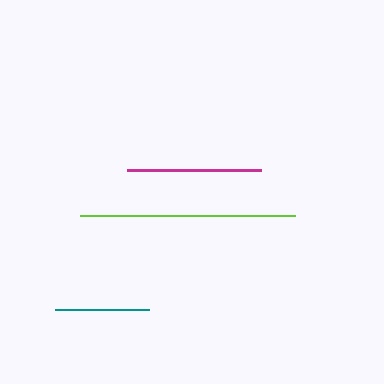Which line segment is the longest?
The lime line is the longest at approximately 215 pixels.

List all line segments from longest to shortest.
From longest to shortest: lime, magenta, teal.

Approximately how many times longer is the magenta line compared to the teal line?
The magenta line is approximately 1.4 times the length of the teal line.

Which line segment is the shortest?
The teal line is the shortest at approximately 94 pixels.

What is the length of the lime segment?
The lime segment is approximately 215 pixels long.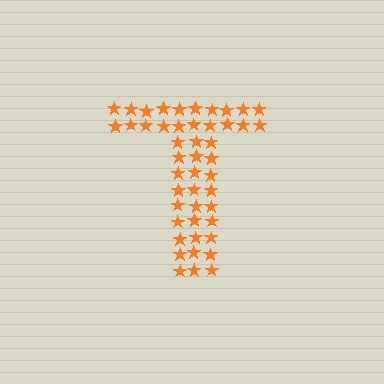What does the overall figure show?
The overall figure shows the letter T.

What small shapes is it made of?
It is made of small stars.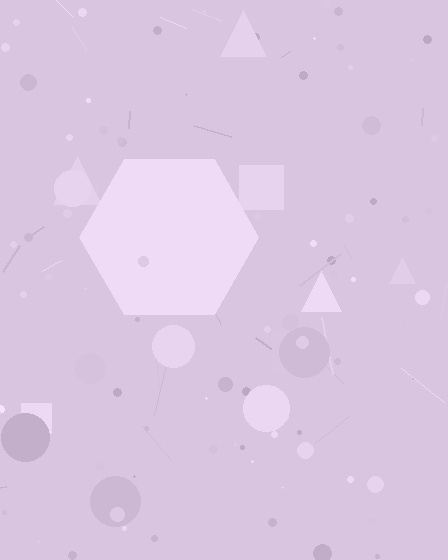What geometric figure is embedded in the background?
A hexagon is embedded in the background.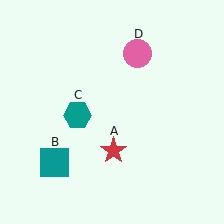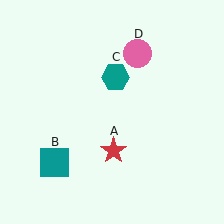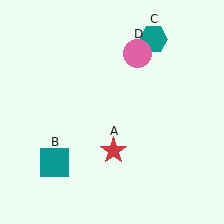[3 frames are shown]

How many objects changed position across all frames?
1 object changed position: teal hexagon (object C).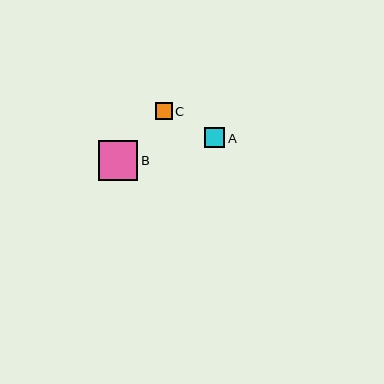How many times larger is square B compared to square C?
Square B is approximately 2.4 times the size of square C.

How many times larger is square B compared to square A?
Square B is approximately 2.0 times the size of square A.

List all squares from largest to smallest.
From largest to smallest: B, A, C.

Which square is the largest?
Square B is the largest with a size of approximately 40 pixels.